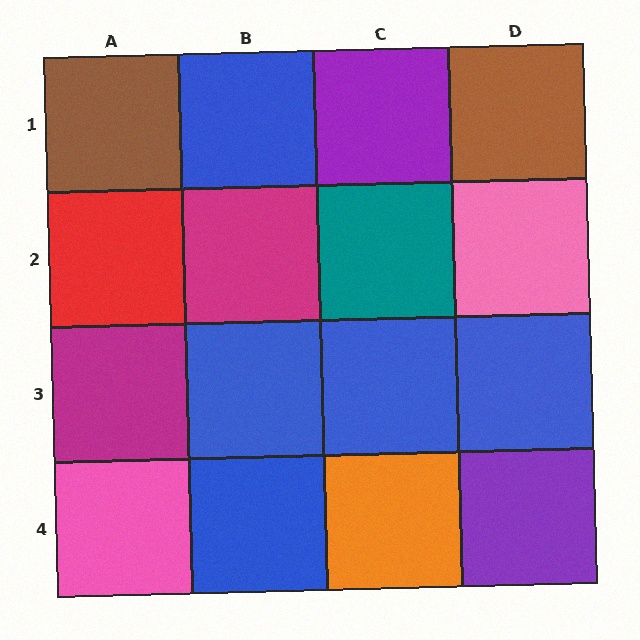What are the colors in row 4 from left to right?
Pink, blue, orange, purple.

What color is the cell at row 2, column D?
Pink.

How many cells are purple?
2 cells are purple.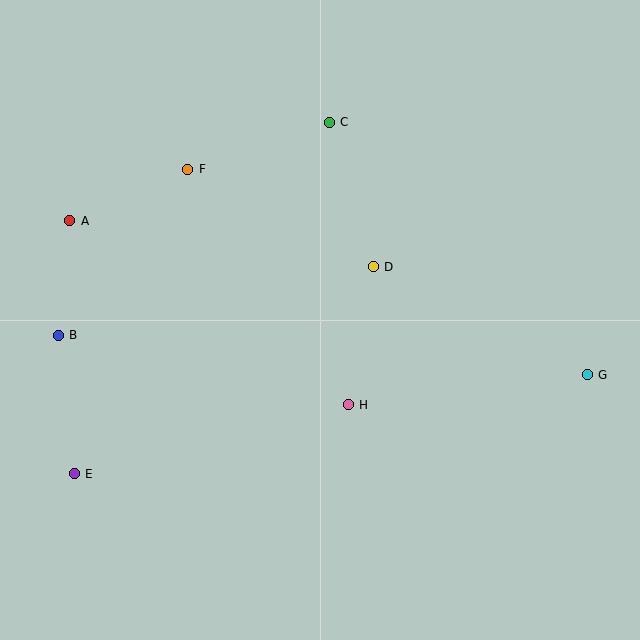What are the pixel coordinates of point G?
Point G is at (587, 375).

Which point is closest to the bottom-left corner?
Point E is closest to the bottom-left corner.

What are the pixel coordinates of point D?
Point D is at (373, 267).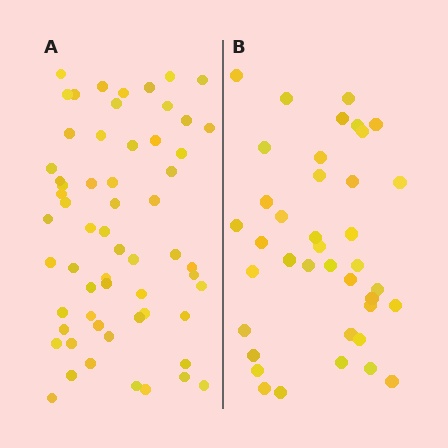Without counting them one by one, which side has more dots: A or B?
Region A (the left region) has more dots.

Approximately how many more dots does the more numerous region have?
Region A has approximately 20 more dots than region B.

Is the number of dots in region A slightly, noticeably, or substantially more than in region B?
Region A has substantially more. The ratio is roughly 1.5 to 1.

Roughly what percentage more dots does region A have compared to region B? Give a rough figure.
About 55% more.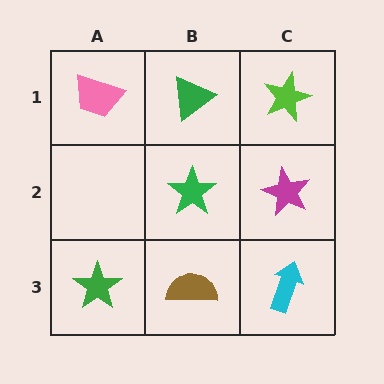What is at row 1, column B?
A green triangle.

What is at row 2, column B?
A green star.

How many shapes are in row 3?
3 shapes.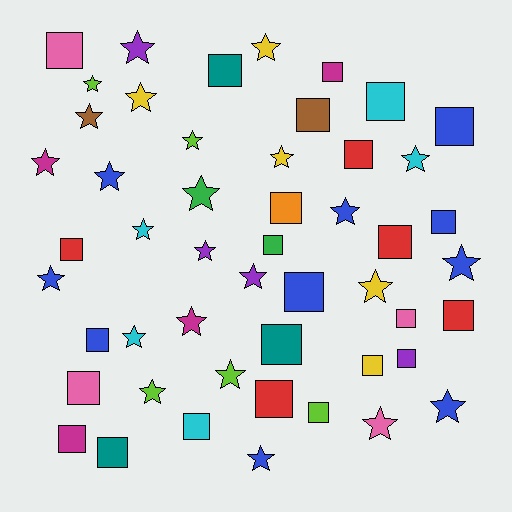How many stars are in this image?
There are 25 stars.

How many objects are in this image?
There are 50 objects.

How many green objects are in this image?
There are 2 green objects.